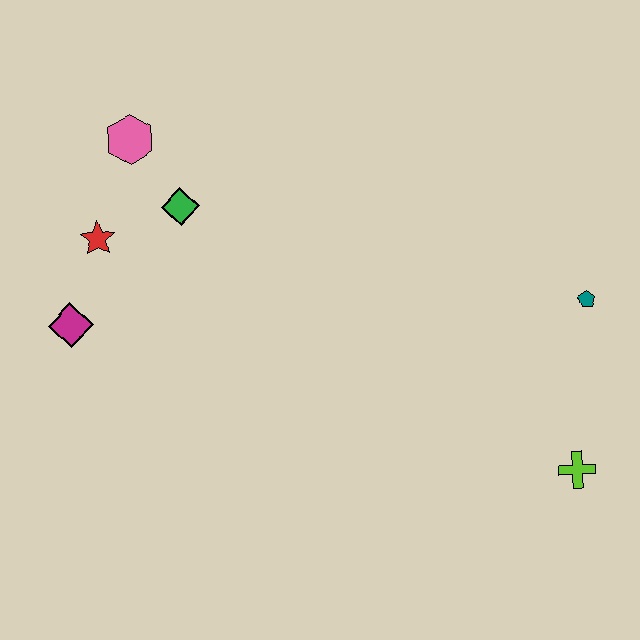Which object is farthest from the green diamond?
The lime cross is farthest from the green diamond.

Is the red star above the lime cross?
Yes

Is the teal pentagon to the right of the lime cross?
Yes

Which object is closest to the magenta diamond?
The red star is closest to the magenta diamond.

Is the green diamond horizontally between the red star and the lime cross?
Yes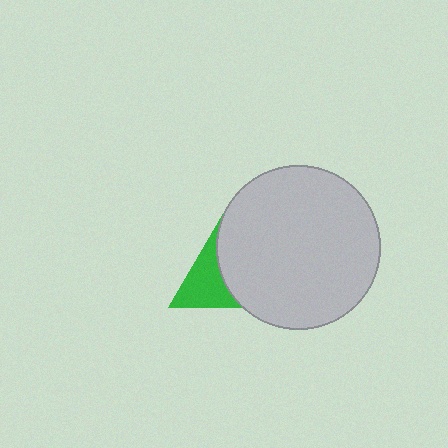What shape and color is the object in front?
The object in front is a light gray circle.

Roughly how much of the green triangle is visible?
About half of it is visible (roughly 47%).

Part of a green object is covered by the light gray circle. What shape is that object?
It is a triangle.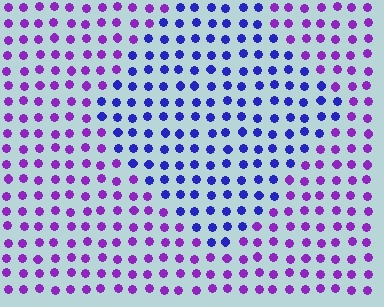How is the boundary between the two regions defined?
The boundary is defined purely by a slight shift in hue (about 42 degrees). Spacing, size, and orientation are identical on both sides.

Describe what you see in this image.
The image is filled with small purple elements in a uniform arrangement. A diamond-shaped region is visible where the elements are tinted to a slightly different hue, forming a subtle color boundary.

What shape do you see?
I see a diamond.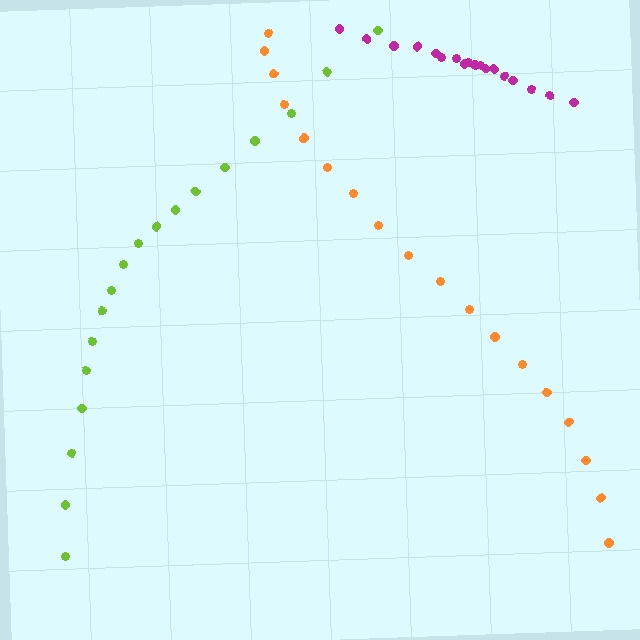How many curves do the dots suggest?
There are 3 distinct paths.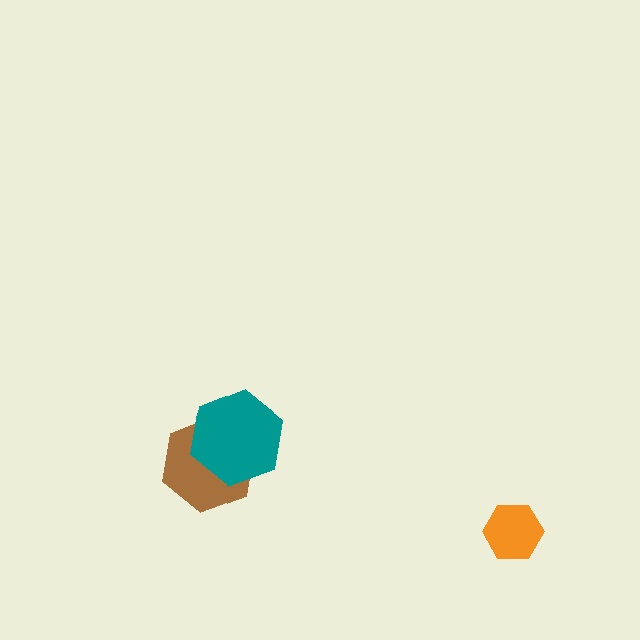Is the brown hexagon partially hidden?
Yes, it is partially covered by another shape.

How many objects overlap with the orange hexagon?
0 objects overlap with the orange hexagon.